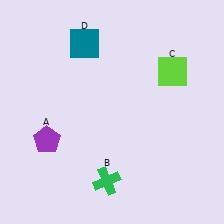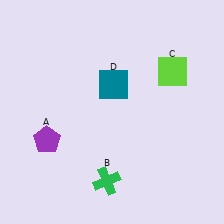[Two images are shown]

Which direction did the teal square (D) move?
The teal square (D) moved down.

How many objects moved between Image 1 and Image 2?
1 object moved between the two images.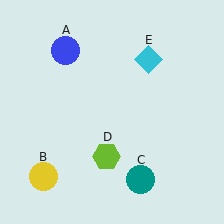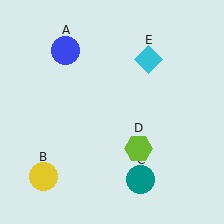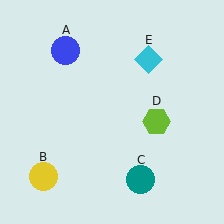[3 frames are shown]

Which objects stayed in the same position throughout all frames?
Blue circle (object A) and yellow circle (object B) and teal circle (object C) and cyan diamond (object E) remained stationary.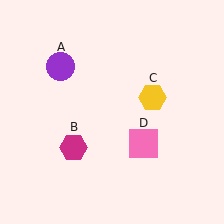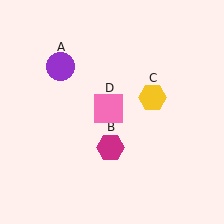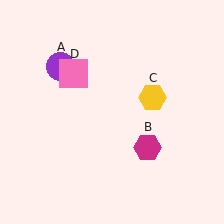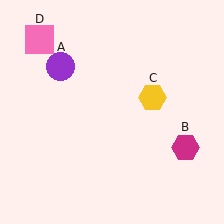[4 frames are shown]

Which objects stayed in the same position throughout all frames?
Purple circle (object A) and yellow hexagon (object C) remained stationary.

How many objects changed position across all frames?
2 objects changed position: magenta hexagon (object B), pink square (object D).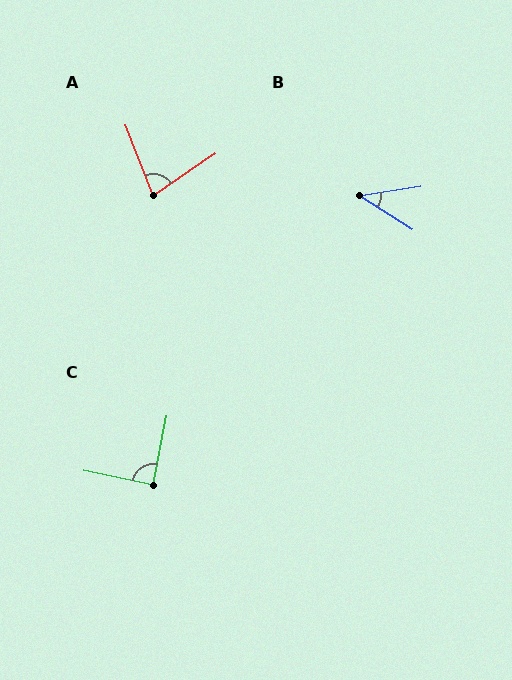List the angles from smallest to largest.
B (41°), A (77°), C (89°).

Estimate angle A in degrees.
Approximately 77 degrees.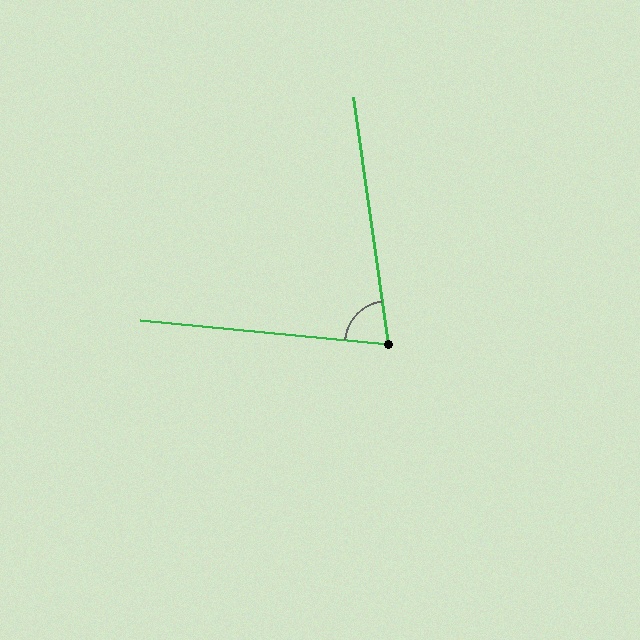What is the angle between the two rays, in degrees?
Approximately 77 degrees.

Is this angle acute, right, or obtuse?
It is acute.